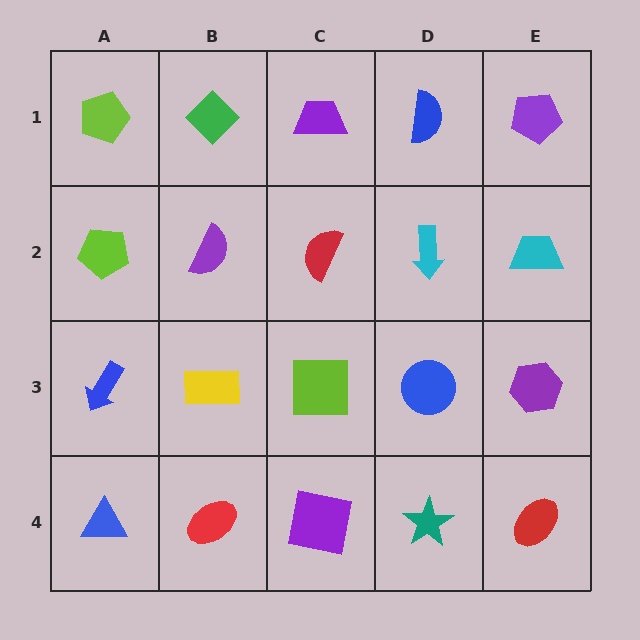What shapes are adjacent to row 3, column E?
A cyan trapezoid (row 2, column E), a red ellipse (row 4, column E), a blue circle (row 3, column D).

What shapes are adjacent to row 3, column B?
A purple semicircle (row 2, column B), a red ellipse (row 4, column B), a blue arrow (row 3, column A), a lime square (row 3, column C).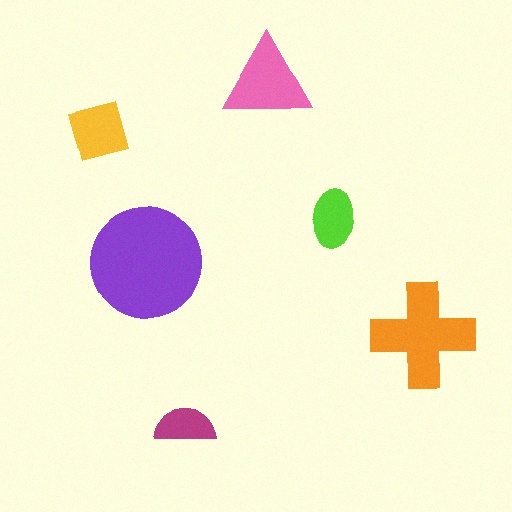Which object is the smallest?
The magenta semicircle.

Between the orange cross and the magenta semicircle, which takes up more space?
The orange cross.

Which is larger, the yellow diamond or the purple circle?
The purple circle.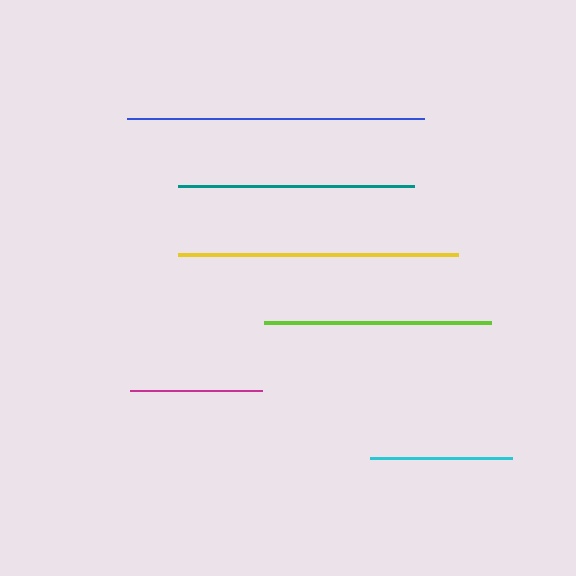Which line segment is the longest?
The blue line is the longest at approximately 298 pixels.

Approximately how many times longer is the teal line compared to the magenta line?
The teal line is approximately 1.8 times the length of the magenta line.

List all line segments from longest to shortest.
From longest to shortest: blue, yellow, teal, lime, cyan, magenta.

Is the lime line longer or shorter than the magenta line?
The lime line is longer than the magenta line.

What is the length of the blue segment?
The blue segment is approximately 298 pixels long.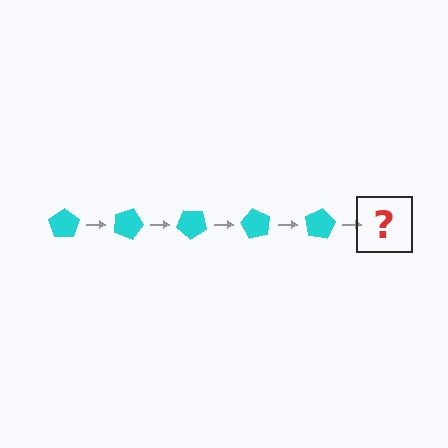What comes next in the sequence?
The next element should be a cyan pentagon rotated 100 degrees.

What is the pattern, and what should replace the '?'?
The pattern is that the pentagon rotates 20 degrees each step. The '?' should be a cyan pentagon rotated 100 degrees.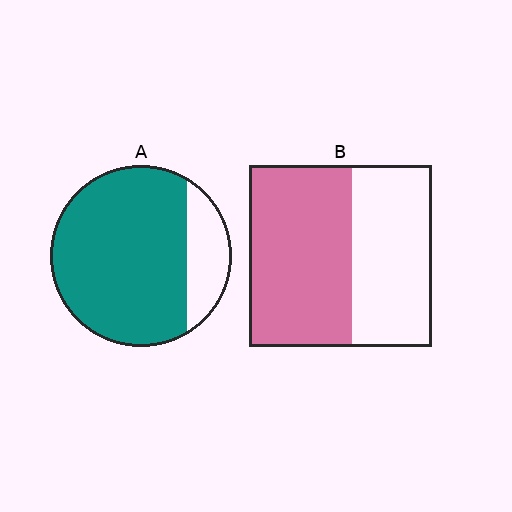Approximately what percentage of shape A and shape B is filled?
A is approximately 80% and B is approximately 55%.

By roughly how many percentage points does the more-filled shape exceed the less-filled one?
By roughly 25 percentage points (A over B).